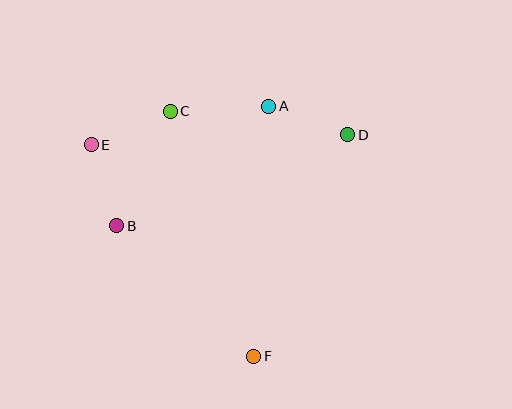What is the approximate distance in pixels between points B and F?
The distance between B and F is approximately 189 pixels.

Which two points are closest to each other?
Points A and D are closest to each other.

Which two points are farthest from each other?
Points E and F are farthest from each other.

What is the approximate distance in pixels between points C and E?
The distance between C and E is approximately 86 pixels.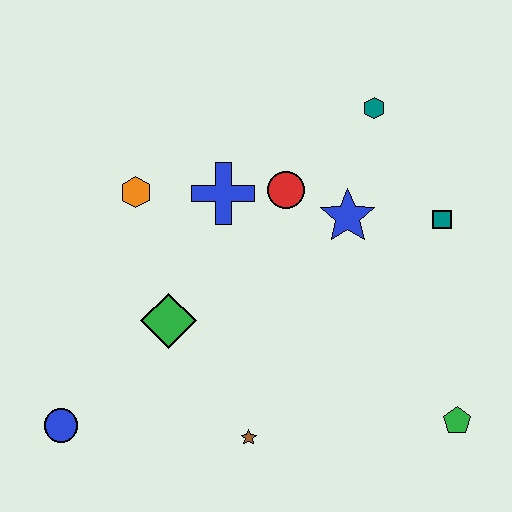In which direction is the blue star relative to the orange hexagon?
The blue star is to the right of the orange hexagon.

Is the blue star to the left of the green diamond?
No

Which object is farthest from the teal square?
The blue circle is farthest from the teal square.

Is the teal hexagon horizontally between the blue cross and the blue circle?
No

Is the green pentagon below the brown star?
No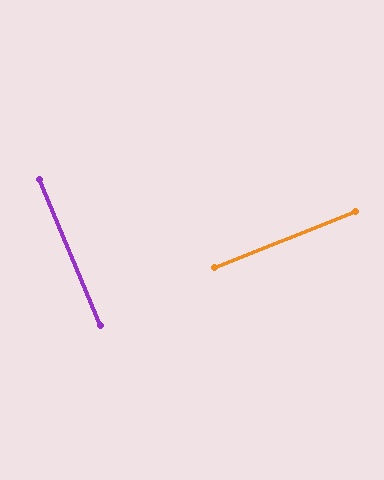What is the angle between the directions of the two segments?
Approximately 89 degrees.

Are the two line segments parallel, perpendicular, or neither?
Perpendicular — they meet at approximately 89°.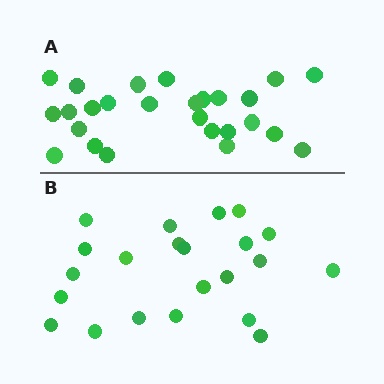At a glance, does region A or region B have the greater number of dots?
Region A (the top region) has more dots.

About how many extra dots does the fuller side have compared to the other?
Region A has about 4 more dots than region B.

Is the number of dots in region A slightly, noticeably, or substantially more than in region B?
Region A has only slightly more — the two regions are fairly close. The ratio is roughly 1.2 to 1.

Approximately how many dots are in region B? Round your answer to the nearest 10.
About 20 dots. (The exact count is 22, which rounds to 20.)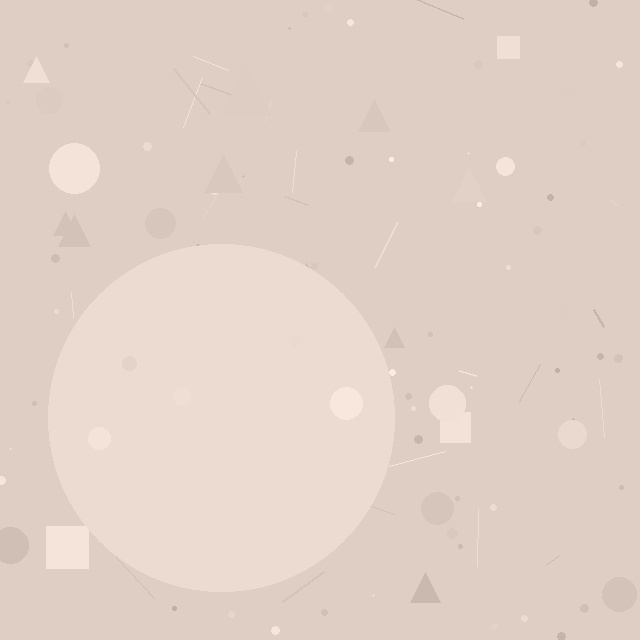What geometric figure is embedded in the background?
A circle is embedded in the background.